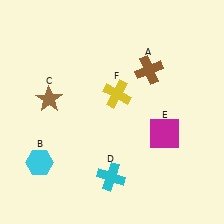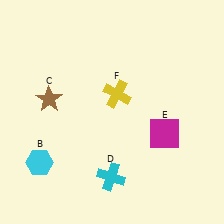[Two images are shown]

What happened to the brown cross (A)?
The brown cross (A) was removed in Image 2. It was in the top-right area of Image 1.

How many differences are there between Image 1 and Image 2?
There is 1 difference between the two images.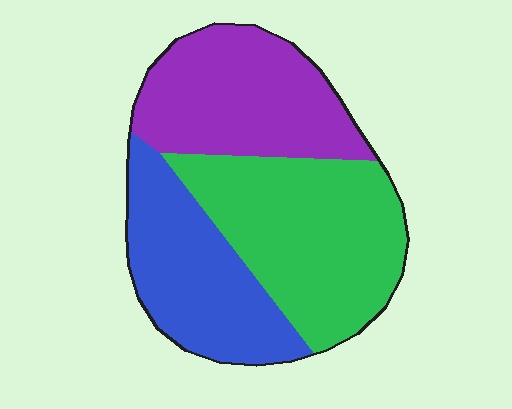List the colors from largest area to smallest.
From largest to smallest: green, purple, blue.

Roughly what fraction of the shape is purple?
Purple takes up about one third (1/3) of the shape.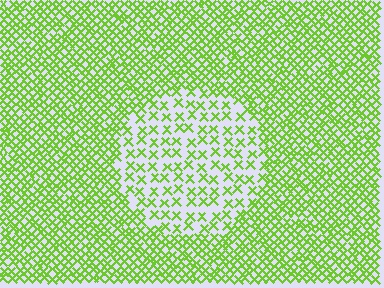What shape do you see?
I see a circle.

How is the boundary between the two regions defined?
The boundary is defined by a change in element density (approximately 2.3x ratio). All elements are the same color, size, and shape.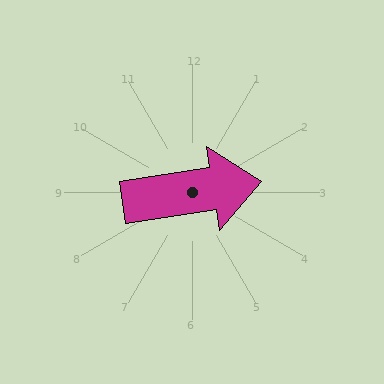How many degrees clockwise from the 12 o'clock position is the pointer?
Approximately 81 degrees.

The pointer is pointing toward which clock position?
Roughly 3 o'clock.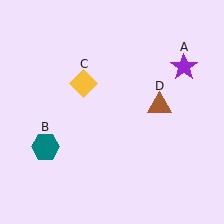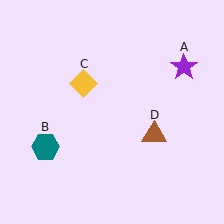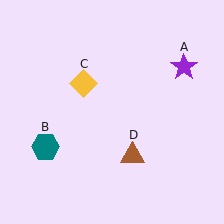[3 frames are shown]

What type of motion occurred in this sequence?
The brown triangle (object D) rotated clockwise around the center of the scene.